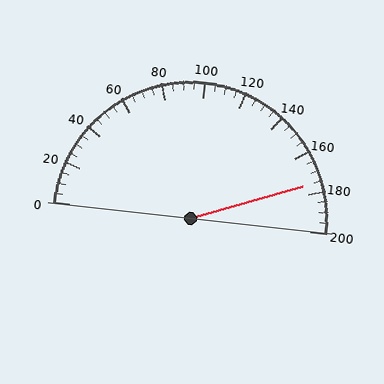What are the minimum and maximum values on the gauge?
The gauge ranges from 0 to 200.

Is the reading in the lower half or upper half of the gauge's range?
The reading is in the upper half of the range (0 to 200).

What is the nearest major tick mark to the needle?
The nearest major tick mark is 180.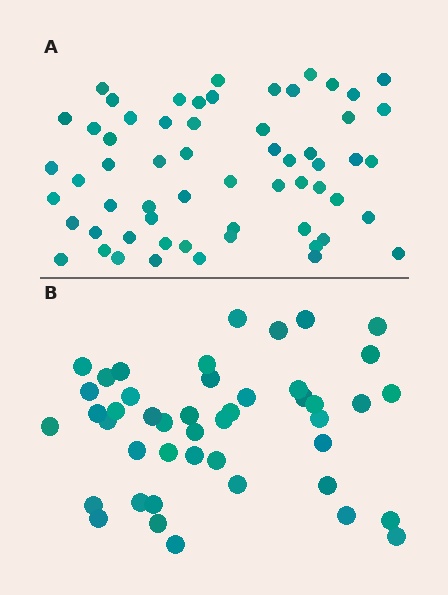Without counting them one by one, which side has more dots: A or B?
Region A (the top region) has more dots.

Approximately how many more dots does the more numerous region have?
Region A has approximately 15 more dots than region B.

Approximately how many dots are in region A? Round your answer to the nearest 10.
About 60 dots.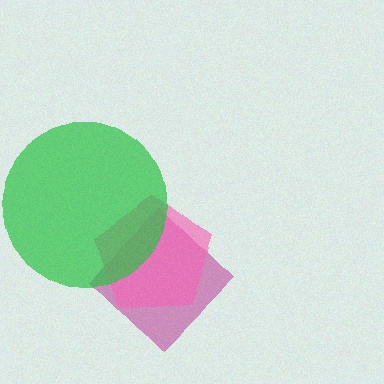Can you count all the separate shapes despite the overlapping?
Yes, there are 3 separate shapes.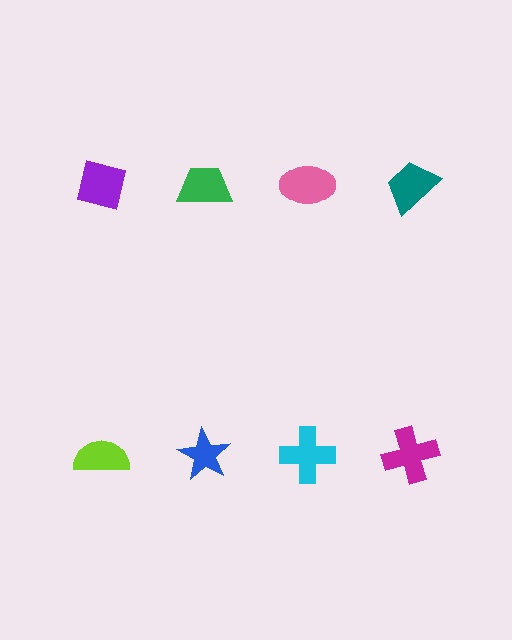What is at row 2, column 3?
A cyan cross.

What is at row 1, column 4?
A teal trapezoid.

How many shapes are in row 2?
4 shapes.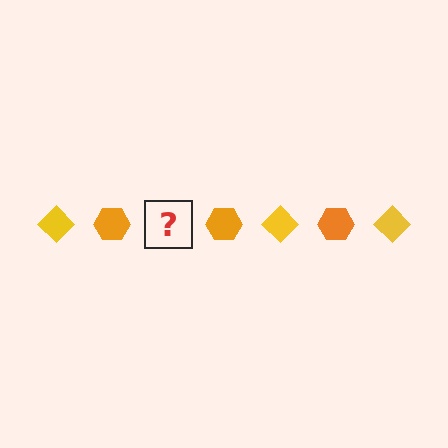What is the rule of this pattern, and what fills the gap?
The rule is that the pattern alternates between yellow diamond and orange hexagon. The gap should be filled with a yellow diamond.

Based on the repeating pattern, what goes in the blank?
The blank should be a yellow diamond.